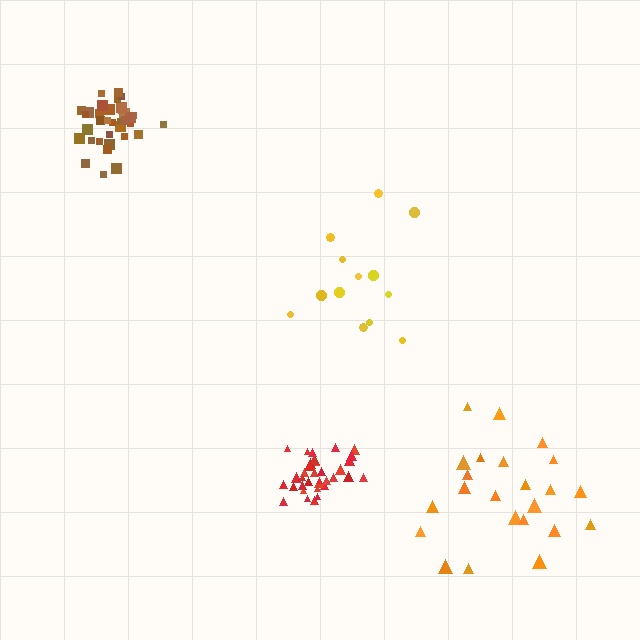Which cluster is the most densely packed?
Red.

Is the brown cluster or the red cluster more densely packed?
Red.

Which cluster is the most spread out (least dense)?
Yellow.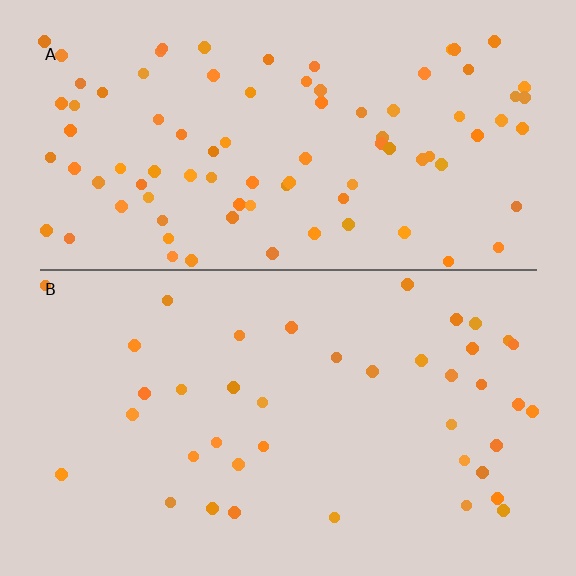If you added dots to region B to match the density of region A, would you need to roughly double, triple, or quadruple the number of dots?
Approximately double.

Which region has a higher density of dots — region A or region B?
A (the top).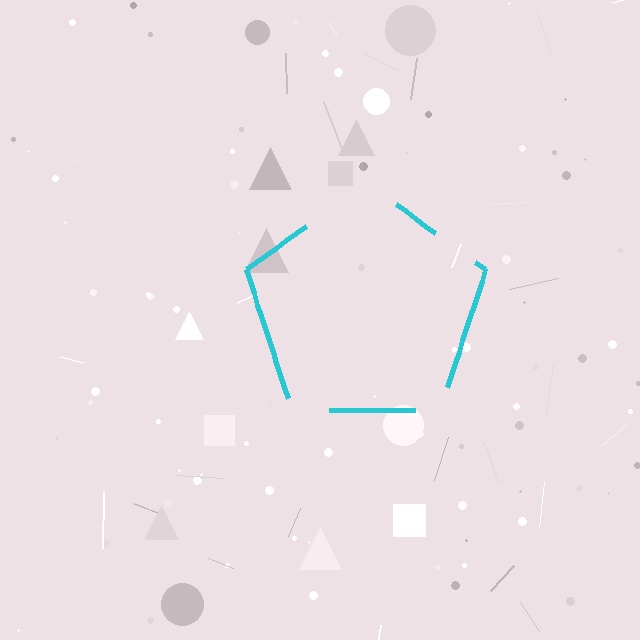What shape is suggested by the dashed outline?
The dashed outline suggests a pentagon.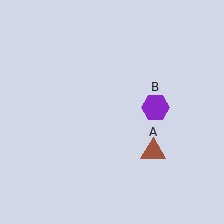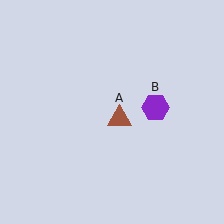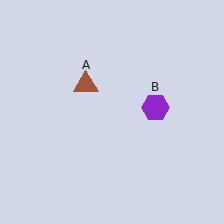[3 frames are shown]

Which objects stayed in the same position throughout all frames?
Purple hexagon (object B) remained stationary.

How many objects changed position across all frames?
1 object changed position: brown triangle (object A).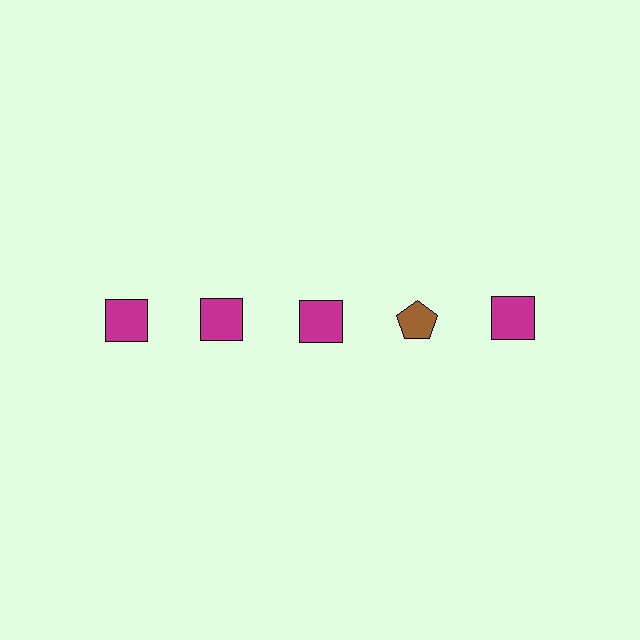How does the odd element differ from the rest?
It differs in both color (brown instead of magenta) and shape (pentagon instead of square).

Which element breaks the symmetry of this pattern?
The brown pentagon in the top row, second from right column breaks the symmetry. All other shapes are magenta squares.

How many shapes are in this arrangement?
There are 5 shapes arranged in a grid pattern.